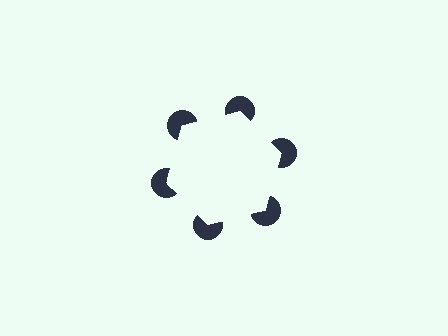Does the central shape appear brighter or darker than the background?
It typically appears slightly brighter than the background, even though no actual brightness change is drawn.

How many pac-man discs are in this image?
There are 6 — one at each vertex of the illusory hexagon.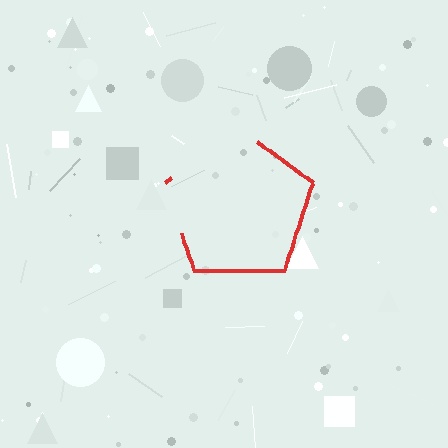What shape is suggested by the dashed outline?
The dashed outline suggests a pentagon.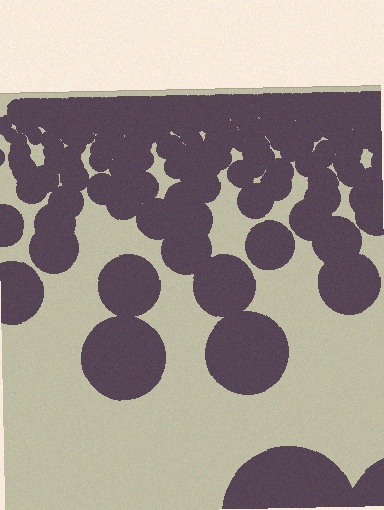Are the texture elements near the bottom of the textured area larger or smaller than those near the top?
Larger. Near the bottom, elements are closer to the viewer and appear at a bigger on-screen size.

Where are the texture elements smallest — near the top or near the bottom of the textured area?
Near the top.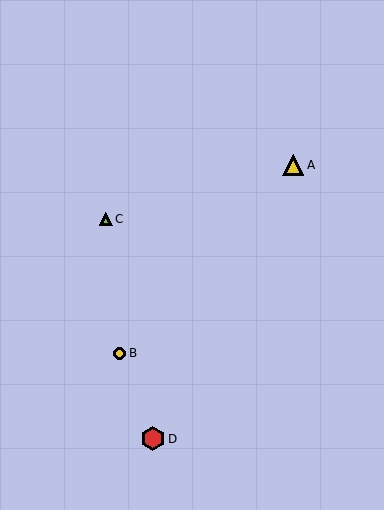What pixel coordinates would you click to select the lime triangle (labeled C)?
Click at (106, 219) to select the lime triangle C.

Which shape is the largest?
The red hexagon (labeled D) is the largest.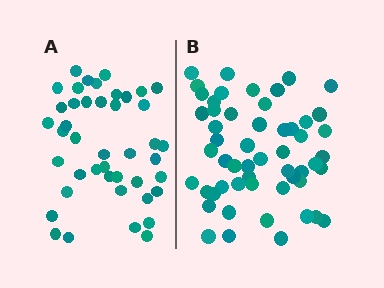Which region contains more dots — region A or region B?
Region B (the right region) has more dots.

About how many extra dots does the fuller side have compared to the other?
Region B has roughly 12 or so more dots than region A.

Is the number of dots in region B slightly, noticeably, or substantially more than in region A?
Region B has noticeably more, but not dramatically so. The ratio is roughly 1.3 to 1.